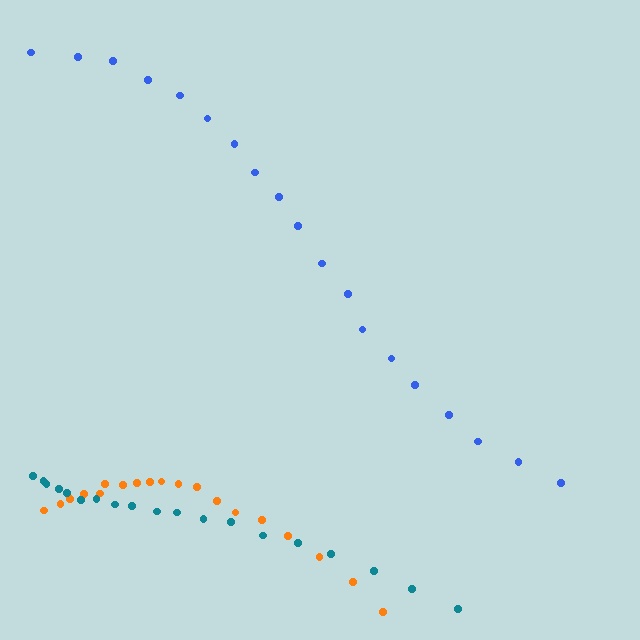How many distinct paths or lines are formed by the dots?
There are 3 distinct paths.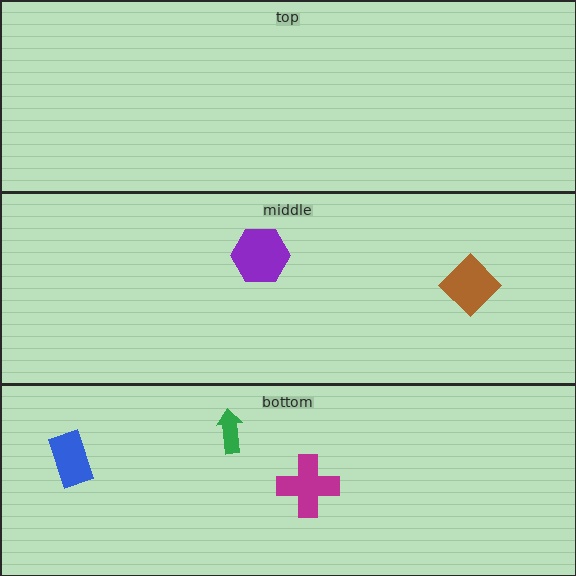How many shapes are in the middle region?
2.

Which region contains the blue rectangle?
The bottom region.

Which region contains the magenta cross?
The bottom region.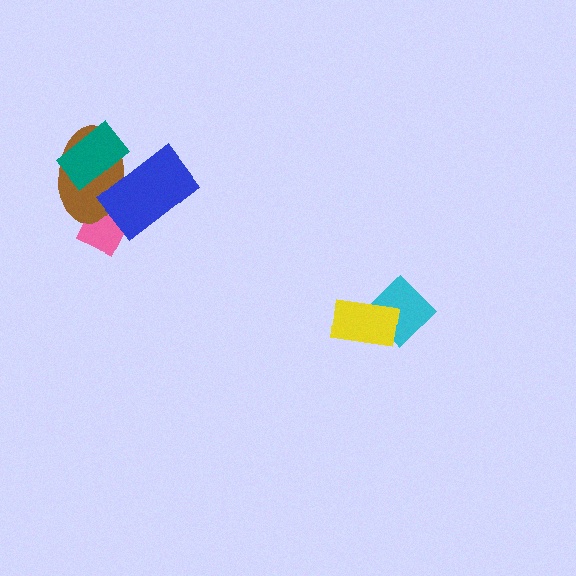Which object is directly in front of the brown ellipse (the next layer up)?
The blue rectangle is directly in front of the brown ellipse.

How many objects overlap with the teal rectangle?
2 objects overlap with the teal rectangle.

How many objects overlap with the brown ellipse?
3 objects overlap with the brown ellipse.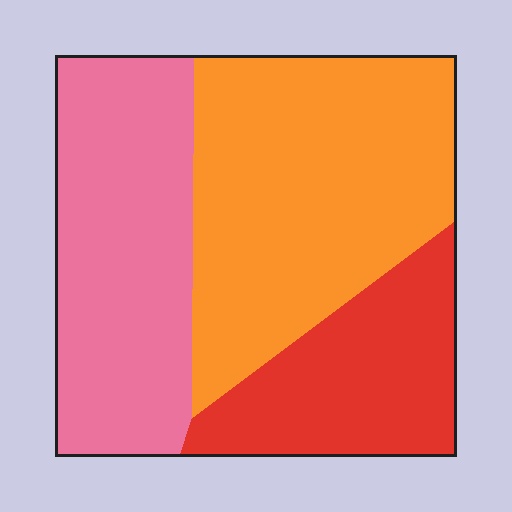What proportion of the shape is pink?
Pink covers around 35% of the shape.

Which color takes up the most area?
Orange, at roughly 45%.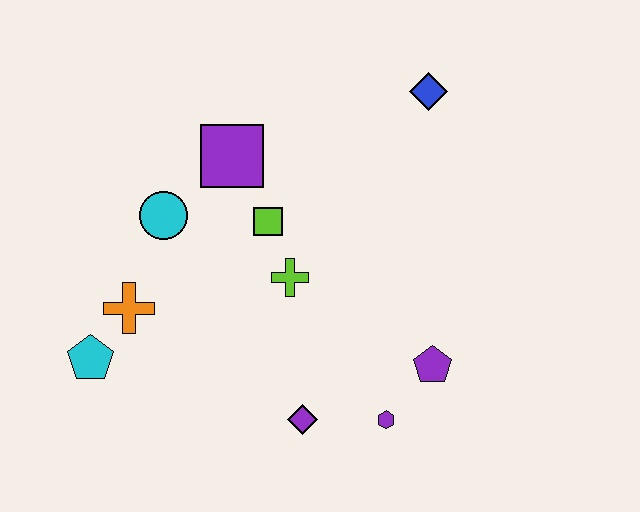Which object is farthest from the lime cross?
The blue diamond is farthest from the lime cross.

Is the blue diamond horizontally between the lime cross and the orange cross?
No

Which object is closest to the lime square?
The lime cross is closest to the lime square.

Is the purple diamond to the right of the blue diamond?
No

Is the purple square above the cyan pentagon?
Yes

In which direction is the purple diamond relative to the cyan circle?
The purple diamond is below the cyan circle.